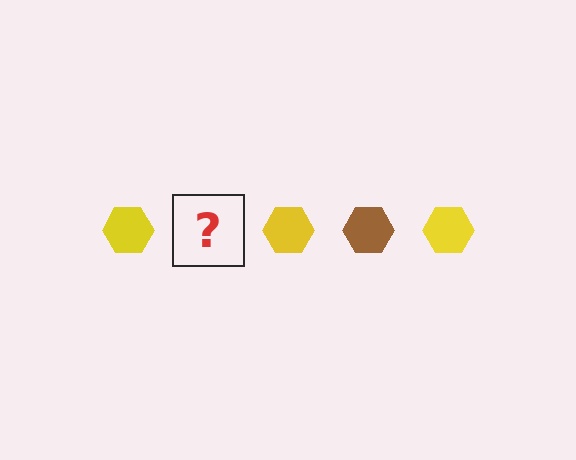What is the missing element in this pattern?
The missing element is a brown hexagon.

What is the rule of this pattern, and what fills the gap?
The rule is that the pattern cycles through yellow, brown hexagons. The gap should be filled with a brown hexagon.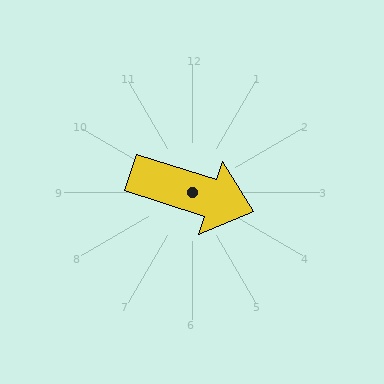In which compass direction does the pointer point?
East.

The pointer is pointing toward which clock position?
Roughly 4 o'clock.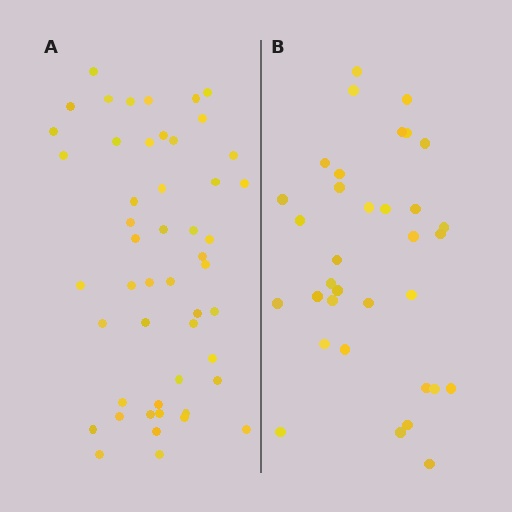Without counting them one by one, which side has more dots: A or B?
Region A (the left region) has more dots.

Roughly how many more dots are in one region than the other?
Region A has approximately 15 more dots than region B.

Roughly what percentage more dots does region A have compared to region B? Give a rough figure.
About 45% more.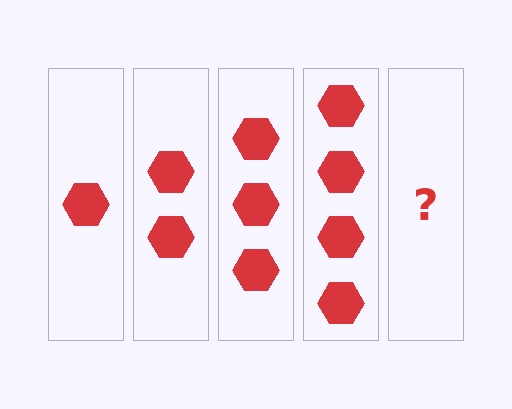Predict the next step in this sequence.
The next step is 5 hexagons.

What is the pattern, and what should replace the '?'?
The pattern is that each step adds one more hexagon. The '?' should be 5 hexagons.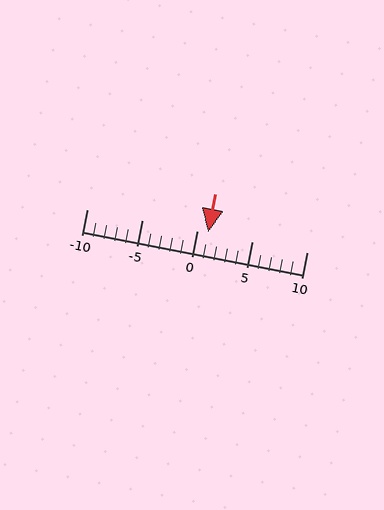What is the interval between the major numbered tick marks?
The major tick marks are spaced 5 units apart.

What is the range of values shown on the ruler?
The ruler shows values from -10 to 10.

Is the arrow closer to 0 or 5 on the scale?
The arrow is closer to 0.